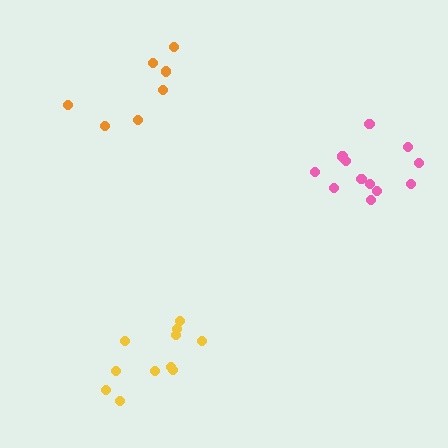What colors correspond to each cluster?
The clusters are colored: pink, orange, yellow.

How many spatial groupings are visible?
There are 3 spatial groupings.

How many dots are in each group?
Group 1: 12 dots, Group 2: 7 dots, Group 3: 11 dots (30 total).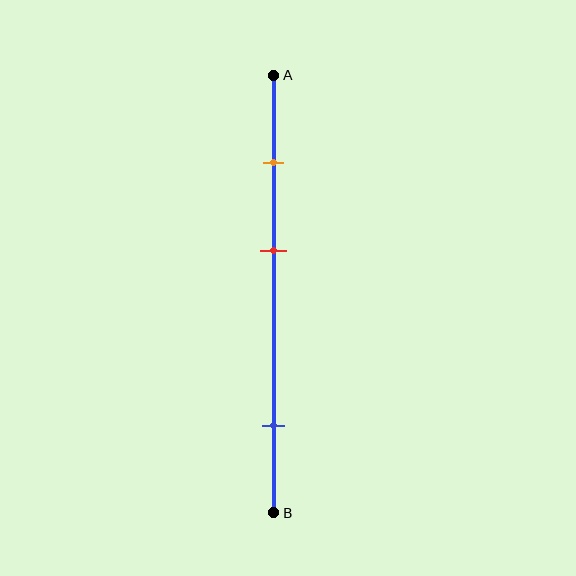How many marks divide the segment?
There are 3 marks dividing the segment.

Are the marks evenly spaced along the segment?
No, the marks are not evenly spaced.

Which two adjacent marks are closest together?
The orange and red marks are the closest adjacent pair.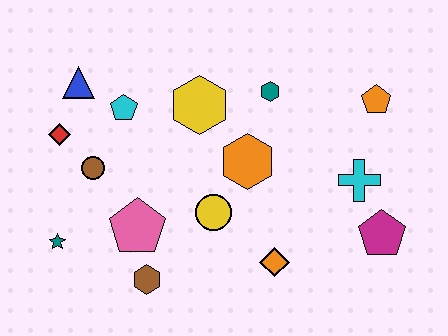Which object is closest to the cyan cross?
The magenta pentagon is closest to the cyan cross.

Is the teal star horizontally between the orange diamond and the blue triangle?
No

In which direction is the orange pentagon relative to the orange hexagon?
The orange pentagon is to the right of the orange hexagon.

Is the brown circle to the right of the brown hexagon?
No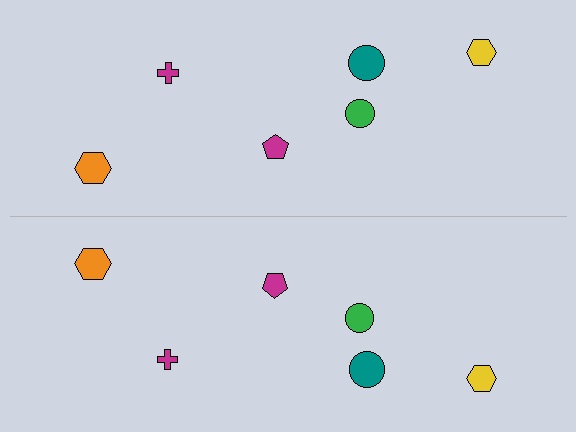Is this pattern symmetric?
Yes, this pattern has bilateral (reflection) symmetry.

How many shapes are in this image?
There are 12 shapes in this image.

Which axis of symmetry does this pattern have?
The pattern has a horizontal axis of symmetry running through the center of the image.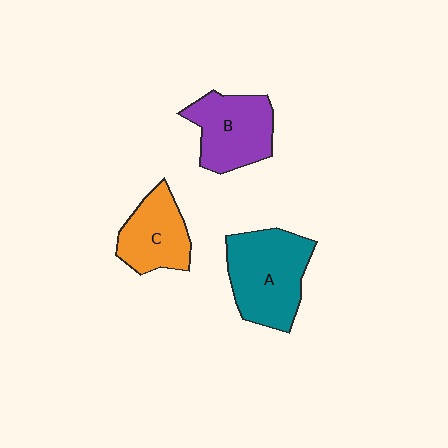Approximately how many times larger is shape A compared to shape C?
Approximately 1.4 times.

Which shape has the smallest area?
Shape C (orange).